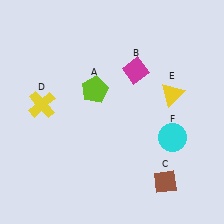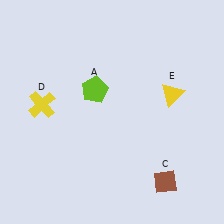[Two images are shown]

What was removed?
The magenta diamond (B), the cyan circle (F) were removed in Image 2.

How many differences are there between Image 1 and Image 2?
There are 2 differences between the two images.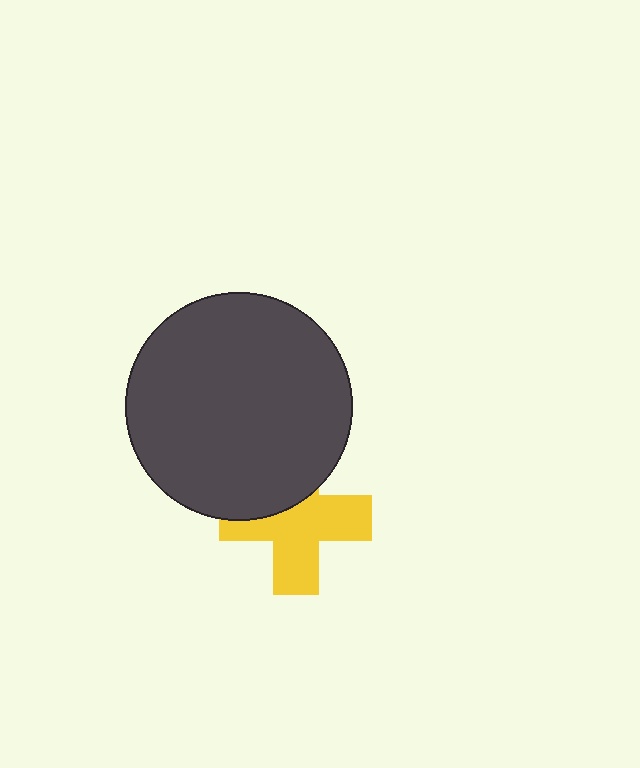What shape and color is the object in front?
The object in front is a dark gray circle.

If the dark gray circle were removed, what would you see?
You would see the complete yellow cross.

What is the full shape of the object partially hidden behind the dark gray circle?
The partially hidden object is a yellow cross.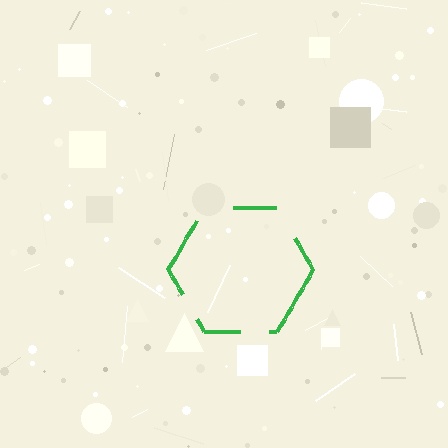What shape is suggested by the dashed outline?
The dashed outline suggests a hexagon.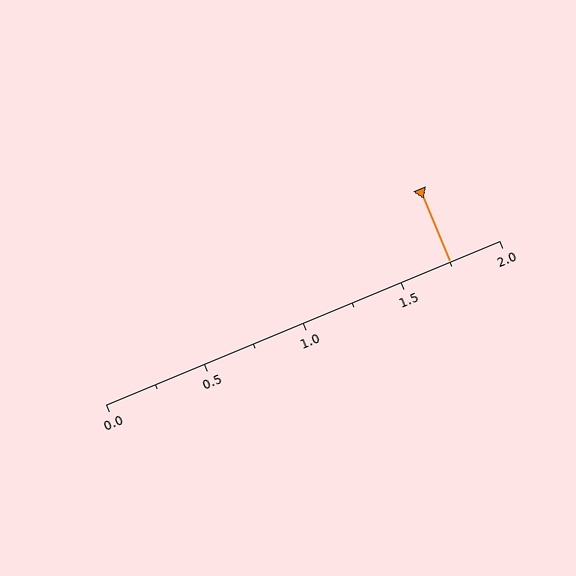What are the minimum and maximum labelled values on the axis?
The axis runs from 0.0 to 2.0.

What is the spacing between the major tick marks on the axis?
The major ticks are spaced 0.5 apart.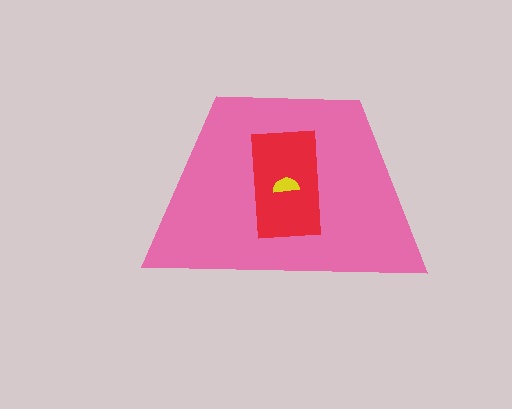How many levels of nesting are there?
3.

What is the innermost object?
The yellow semicircle.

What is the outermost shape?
The pink trapezoid.